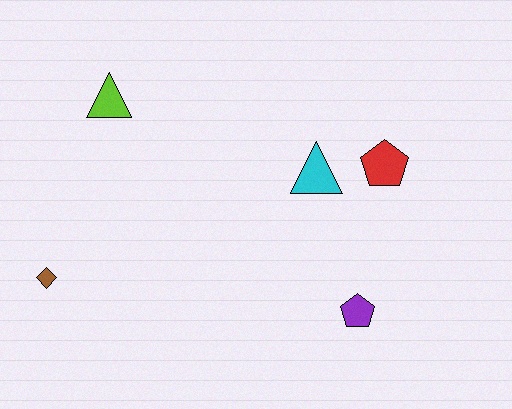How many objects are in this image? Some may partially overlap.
There are 5 objects.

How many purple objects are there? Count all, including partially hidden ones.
There is 1 purple object.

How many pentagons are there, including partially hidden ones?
There are 2 pentagons.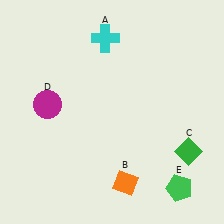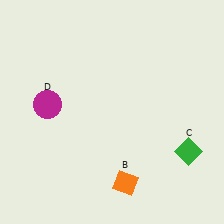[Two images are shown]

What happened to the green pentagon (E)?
The green pentagon (E) was removed in Image 2. It was in the bottom-right area of Image 1.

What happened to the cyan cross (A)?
The cyan cross (A) was removed in Image 2. It was in the top-left area of Image 1.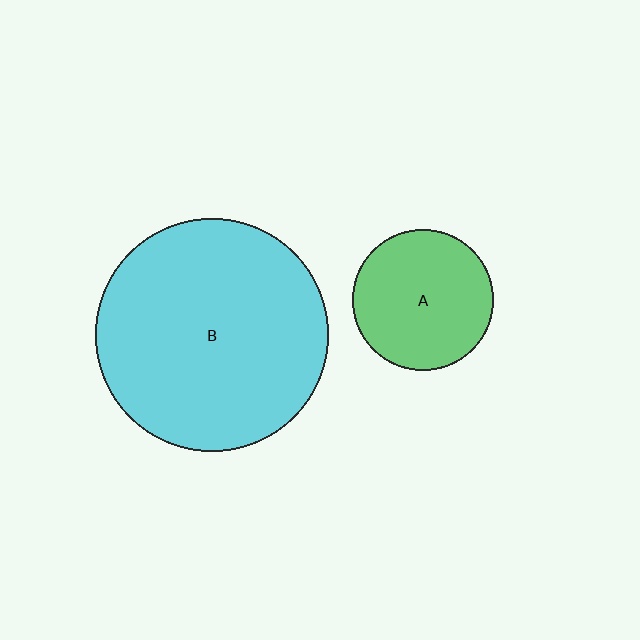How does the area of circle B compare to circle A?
Approximately 2.7 times.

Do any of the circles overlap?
No, none of the circles overlap.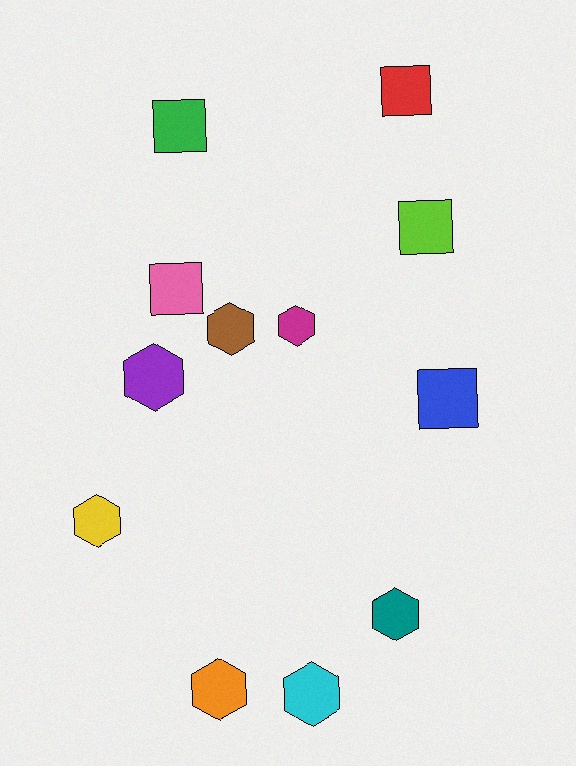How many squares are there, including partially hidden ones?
There are 5 squares.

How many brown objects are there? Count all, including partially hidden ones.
There is 1 brown object.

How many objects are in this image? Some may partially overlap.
There are 12 objects.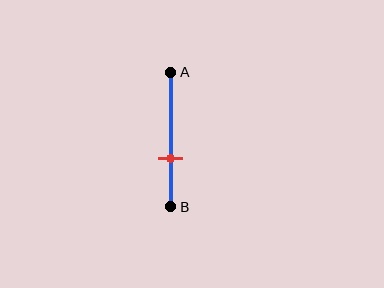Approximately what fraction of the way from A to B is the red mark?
The red mark is approximately 65% of the way from A to B.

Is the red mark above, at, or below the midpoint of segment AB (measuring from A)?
The red mark is below the midpoint of segment AB.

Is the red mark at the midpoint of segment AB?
No, the mark is at about 65% from A, not at the 50% midpoint.